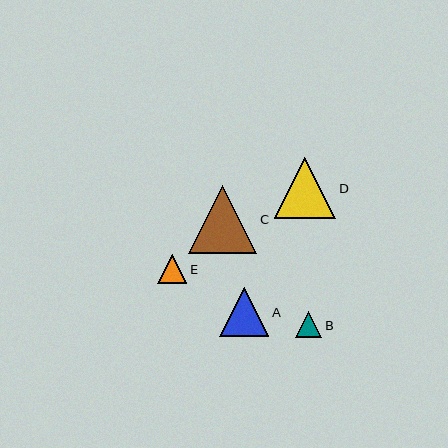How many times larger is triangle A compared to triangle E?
Triangle A is approximately 1.7 times the size of triangle E.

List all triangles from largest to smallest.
From largest to smallest: C, D, A, E, B.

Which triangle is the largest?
Triangle C is the largest with a size of approximately 68 pixels.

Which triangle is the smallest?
Triangle B is the smallest with a size of approximately 26 pixels.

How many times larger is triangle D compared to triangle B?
Triangle D is approximately 2.4 times the size of triangle B.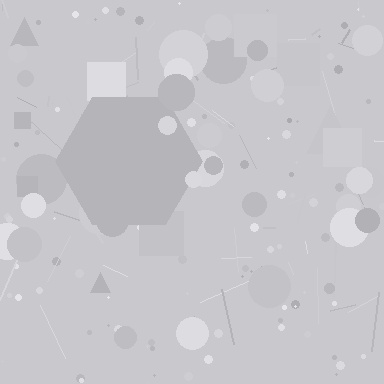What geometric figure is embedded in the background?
A hexagon is embedded in the background.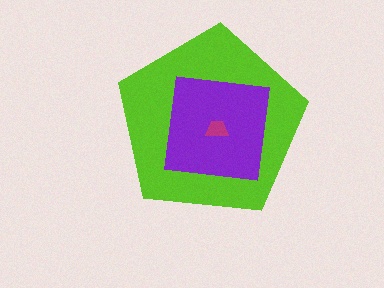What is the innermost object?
The magenta trapezoid.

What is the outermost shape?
The lime pentagon.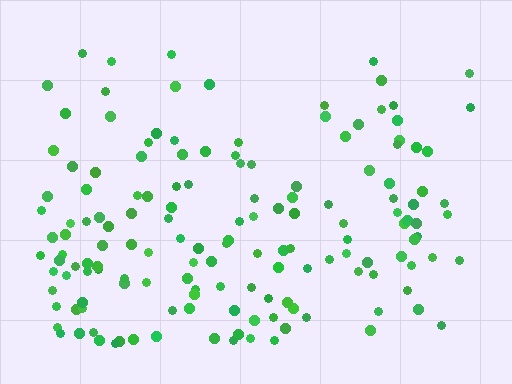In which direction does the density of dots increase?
From top to bottom, with the bottom side densest.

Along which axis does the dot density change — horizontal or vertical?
Vertical.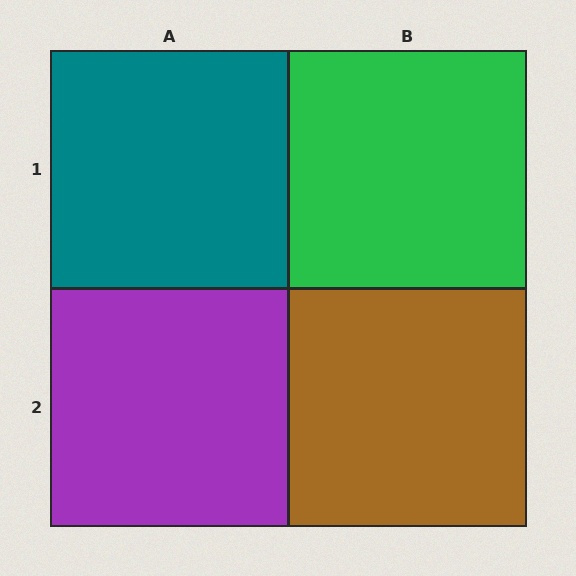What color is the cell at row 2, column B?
Brown.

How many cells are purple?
1 cell is purple.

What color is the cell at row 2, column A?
Purple.